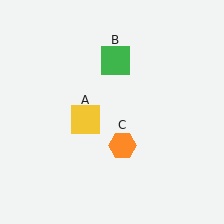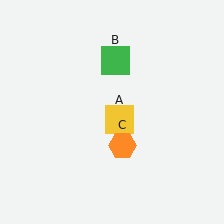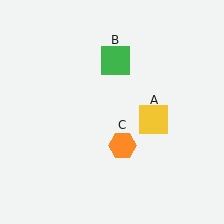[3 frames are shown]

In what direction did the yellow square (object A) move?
The yellow square (object A) moved right.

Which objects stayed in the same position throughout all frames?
Green square (object B) and orange hexagon (object C) remained stationary.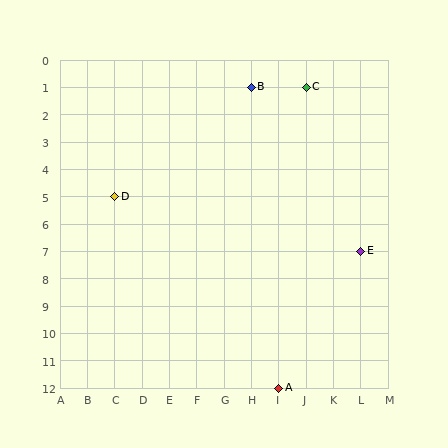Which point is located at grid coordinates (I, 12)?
Point A is at (I, 12).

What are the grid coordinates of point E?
Point E is at grid coordinates (L, 7).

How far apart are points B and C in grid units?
Points B and C are 2 columns apart.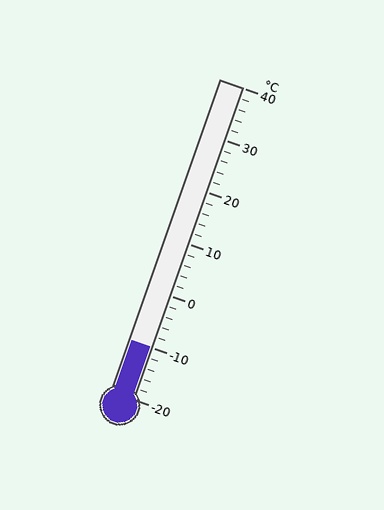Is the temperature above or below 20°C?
The temperature is below 20°C.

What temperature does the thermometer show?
The thermometer shows approximately -10°C.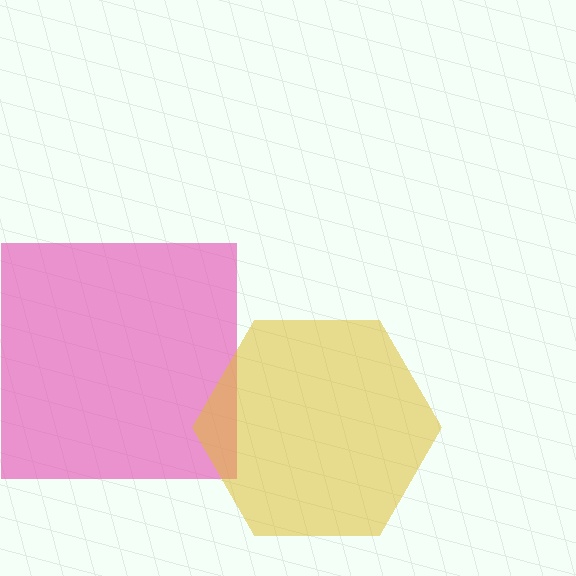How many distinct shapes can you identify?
There are 2 distinct shapes: a pink square, a yellow hexagon.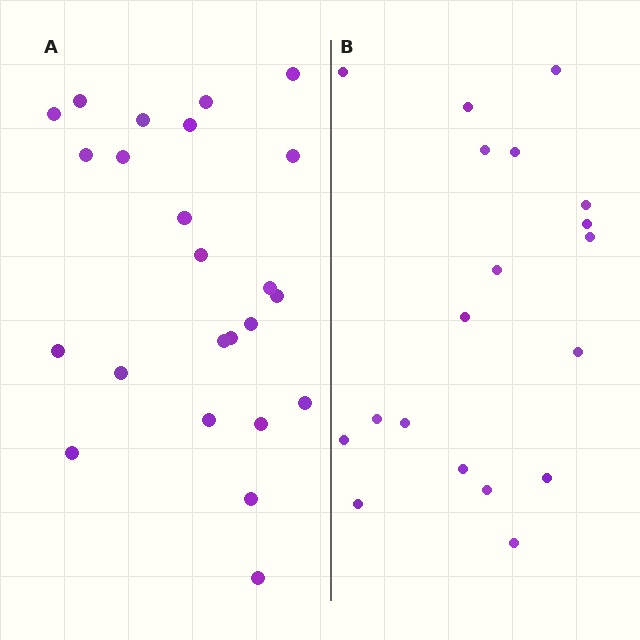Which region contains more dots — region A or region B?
Region A (the left region) has more dots.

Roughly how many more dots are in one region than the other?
Region A has about 5 more dots than region B.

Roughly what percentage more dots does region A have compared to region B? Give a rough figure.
About 25% more.